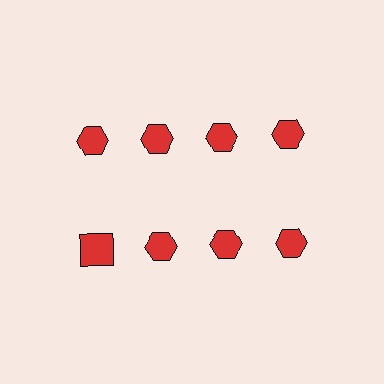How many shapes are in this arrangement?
There are 8 shapes arranged in a grid pattern.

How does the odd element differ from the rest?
It has a different shape: square instead of hexagon.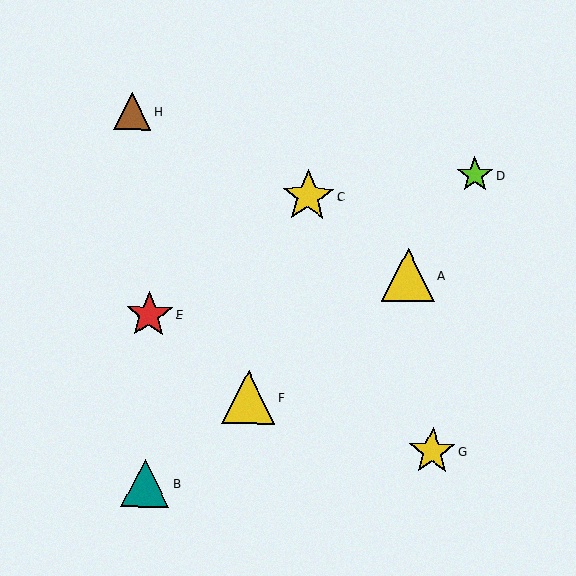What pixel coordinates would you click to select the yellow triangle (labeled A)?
Click at (408, 275) to select the yellow triangle A.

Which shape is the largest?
The yellow triangle (labeled A) is the largest.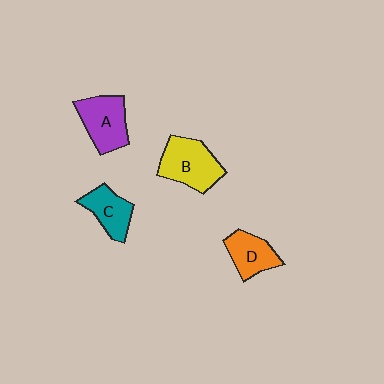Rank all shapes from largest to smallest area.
From largest to smallest: B (yellow), A (purple), D (orange), C (teal).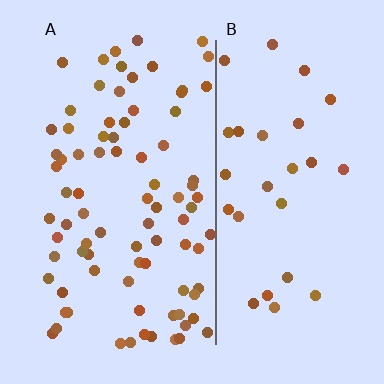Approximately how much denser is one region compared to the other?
Approximately 2.8× — region A over region B.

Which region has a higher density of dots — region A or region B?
A (the left).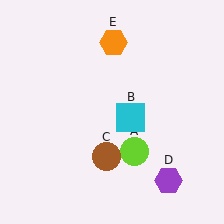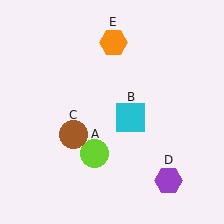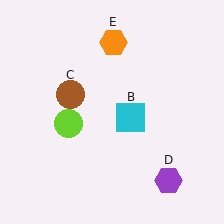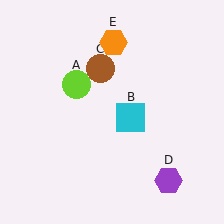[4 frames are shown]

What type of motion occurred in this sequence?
The lime circle (object A), brown circle (object C) rotated clockwise around the center of the scene.